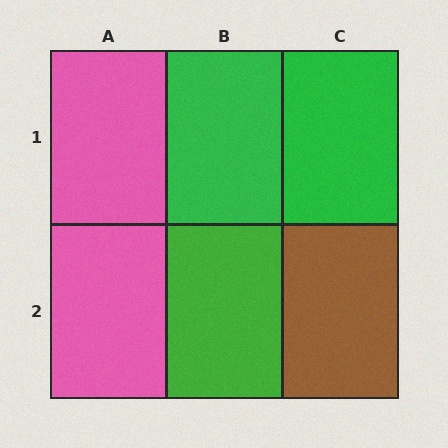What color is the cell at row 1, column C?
Green.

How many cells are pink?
2 cells are pink.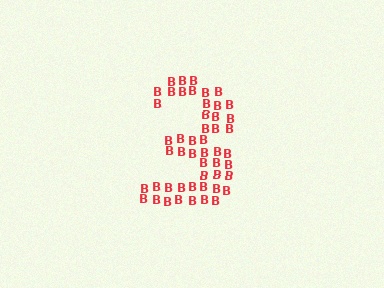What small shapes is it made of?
It is made of small letter B's.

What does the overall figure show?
The overall figure shows the digit 3.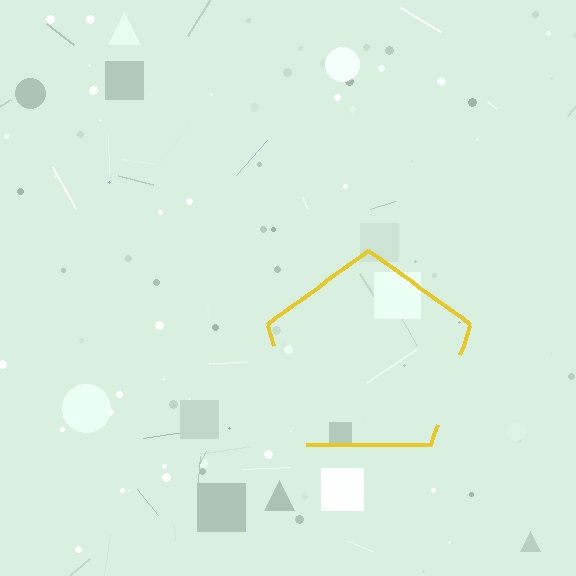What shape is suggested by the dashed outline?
The dashed outline suggests a pentagon.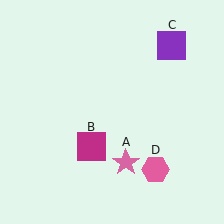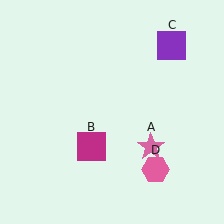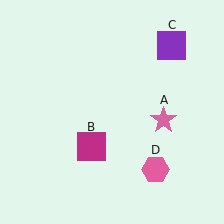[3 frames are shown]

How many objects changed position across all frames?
1 object changed position: pink star (object A).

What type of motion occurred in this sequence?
The pink star (object A) rotated counterclockwise around the center of the scene.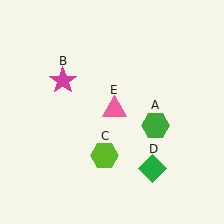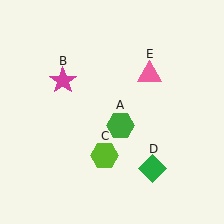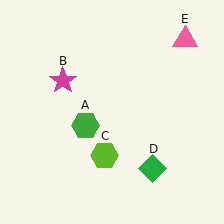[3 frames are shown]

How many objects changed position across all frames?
2 objects changed position: green hexagon (object A), pink triangle (object E).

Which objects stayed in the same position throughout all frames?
Magenta star (object B) and lime hexagon (object C) and green diamond (object D) remained stationary.